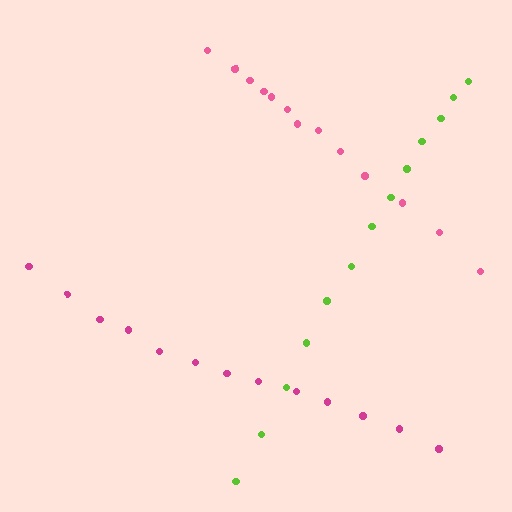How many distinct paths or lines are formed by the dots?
There are 3 distinct paths.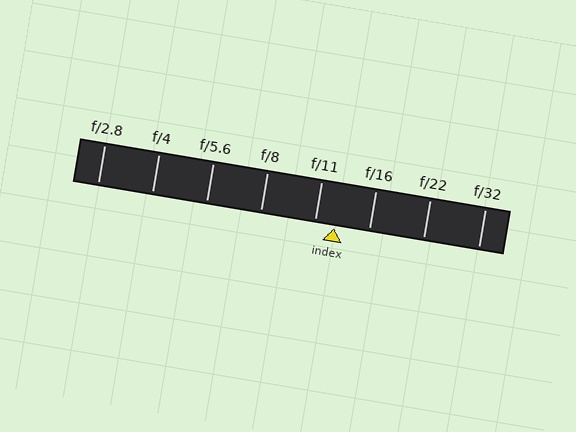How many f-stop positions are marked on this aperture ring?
There are 8 f-stop positions marked.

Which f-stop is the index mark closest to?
The index mark is closest to f/11.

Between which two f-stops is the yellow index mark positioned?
The index mark is between f/11 and f/16.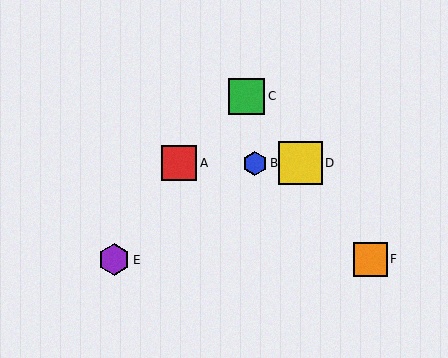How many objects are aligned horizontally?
3 objects (A, B, D) are aligned horizontally.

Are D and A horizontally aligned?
Yes, both are at y≈163.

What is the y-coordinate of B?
Object B is at y≈163.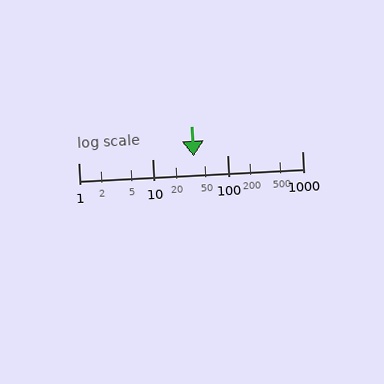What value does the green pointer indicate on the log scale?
The pointer indicates approximately 35.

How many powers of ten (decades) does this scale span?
The scale spans 3 decades, from 1 to 1000.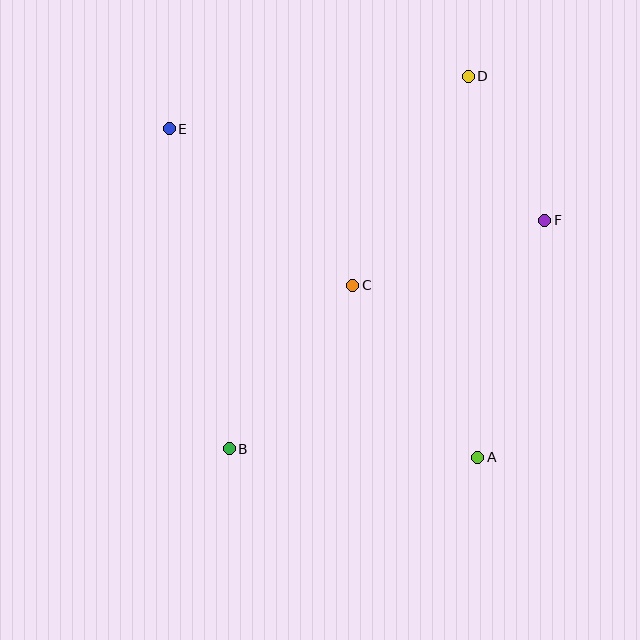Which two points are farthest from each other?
Points A and E are farthest from each other.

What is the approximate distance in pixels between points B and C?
The distance between B and C is approximately 204 pixels.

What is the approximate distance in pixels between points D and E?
The distance between D and E is approximately 303 pixels.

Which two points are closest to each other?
Points D and F are closest to each other.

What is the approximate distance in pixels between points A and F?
The distance between A and F is approximately 247 pixels.